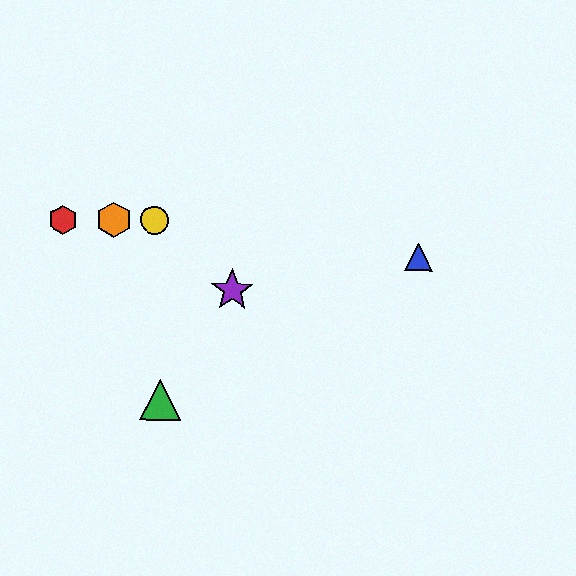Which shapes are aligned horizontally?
The red hexagon, the yellow circle, the orange hexagon are aligned horizontally.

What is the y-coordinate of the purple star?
The purple star is at y≈290.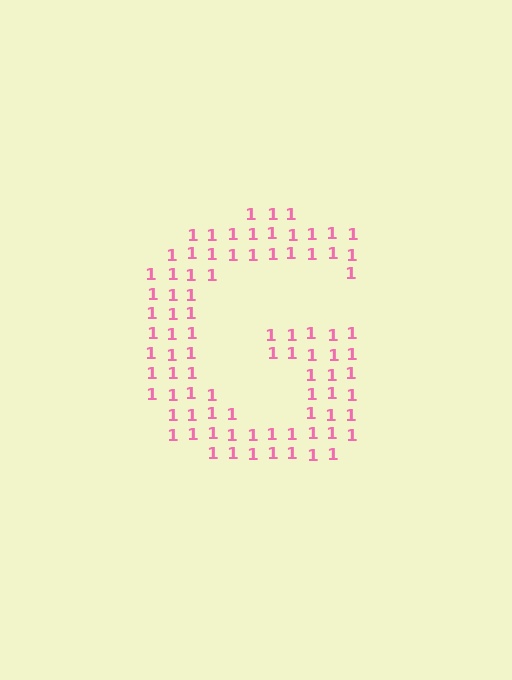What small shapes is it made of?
It is made of small digit 1's.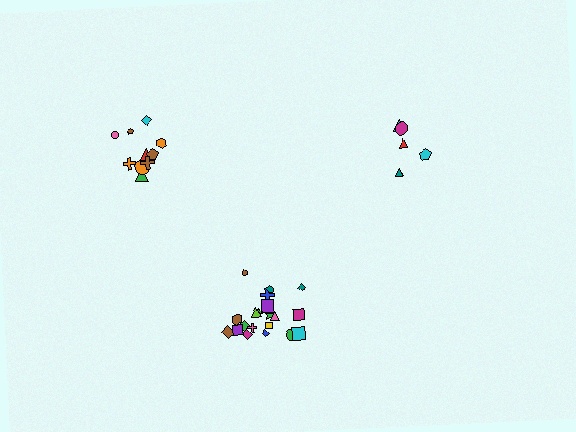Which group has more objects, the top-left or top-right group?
The top-left group.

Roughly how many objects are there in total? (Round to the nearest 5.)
Roughly 35 objects in total.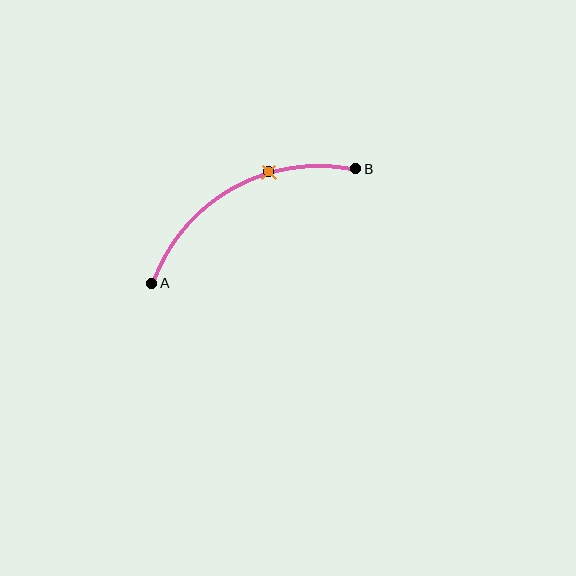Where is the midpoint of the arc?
The arc midpoint is the point on the curve farthest from the straight line joining A and B. It sits above that line.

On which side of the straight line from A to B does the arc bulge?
The arc bulges above the straight line connecting A and B.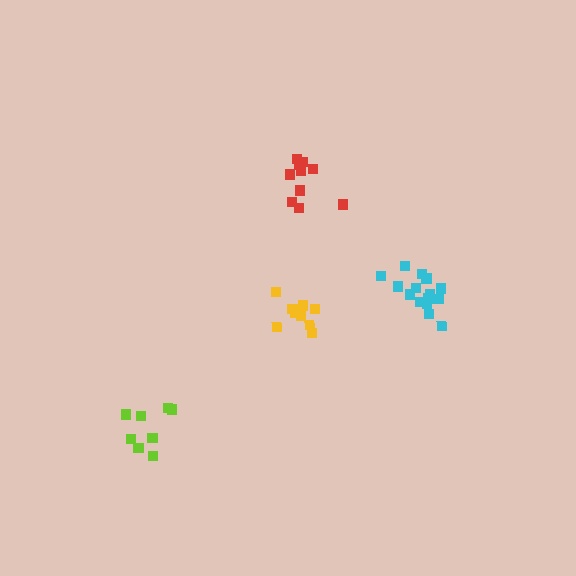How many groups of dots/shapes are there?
There are 4 groups.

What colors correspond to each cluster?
The clusters are colored: red, cyan, yellow, lime.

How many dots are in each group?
Group 1: 10 dots, Group 2: 15 dots, Group 3: 9 dots, Group 4: 9 dots (43 total).